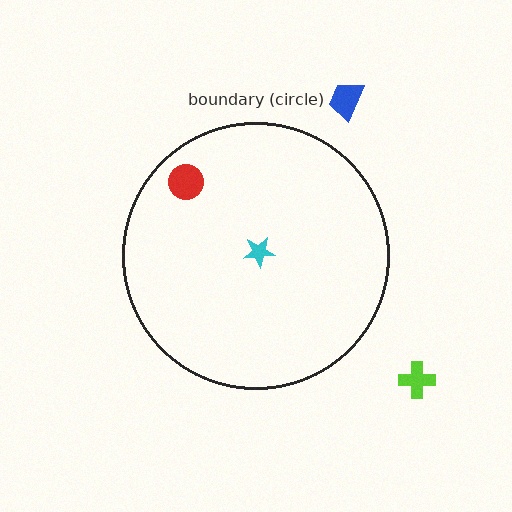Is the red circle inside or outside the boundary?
Inside.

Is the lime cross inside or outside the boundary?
Outside.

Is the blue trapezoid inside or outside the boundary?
Outside.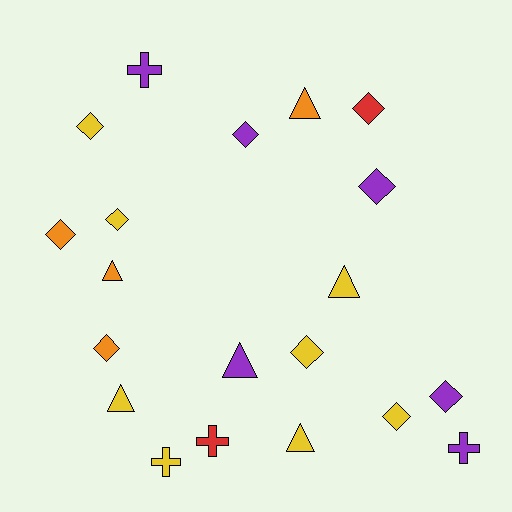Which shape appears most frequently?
Diamond, with 10 objects.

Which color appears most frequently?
Yellow, with 8 objects.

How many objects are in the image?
There are 20 objects.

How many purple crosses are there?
There are 2 purple crosses.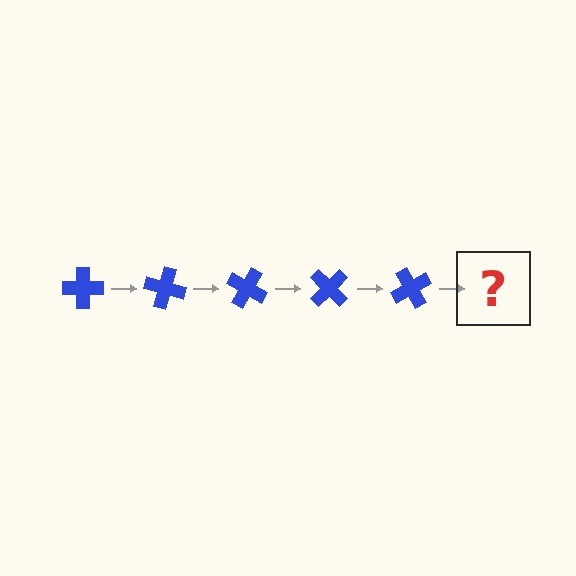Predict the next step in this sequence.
The next step is a blue cross rotated 75 degrees.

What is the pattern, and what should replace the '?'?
The pattern is that the cross rotates 15 degrees each step. The '?' should be a blue cross rotated 75 degrees.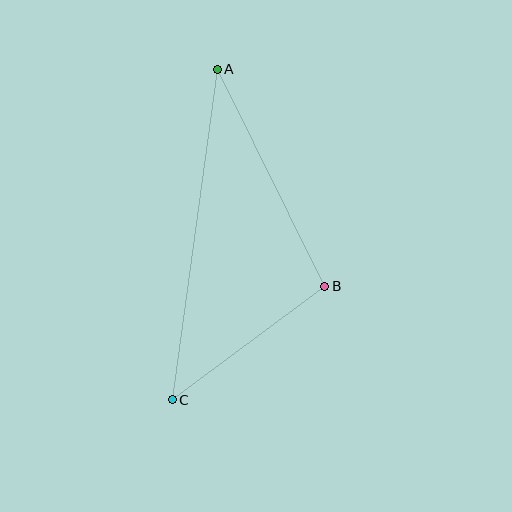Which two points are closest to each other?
Points B and C are closest to each other.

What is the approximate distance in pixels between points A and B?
The distance between A and B is approximately 242 pixels.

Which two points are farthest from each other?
Points A and C are farthest from each other.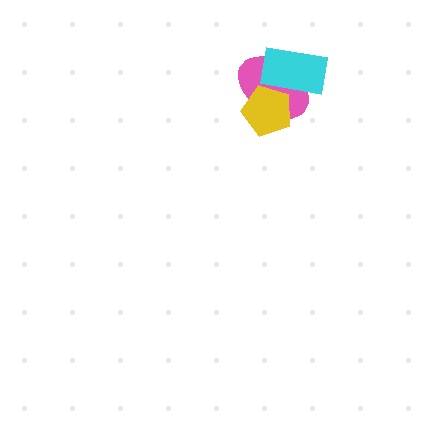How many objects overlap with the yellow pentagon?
2 objects overlap with the yellow pentagon.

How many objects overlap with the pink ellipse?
2 objects overlap with the pink ellipse.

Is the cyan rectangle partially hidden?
No, no other shape covers it.